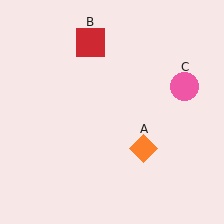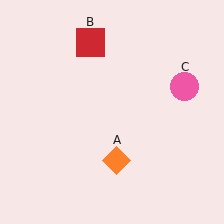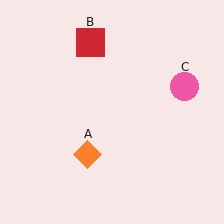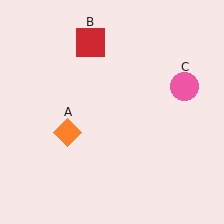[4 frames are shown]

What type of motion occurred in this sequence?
The orange diamond (object A) rotated clockwise around the center of the scene.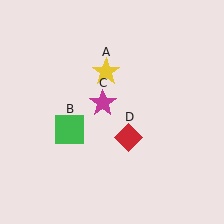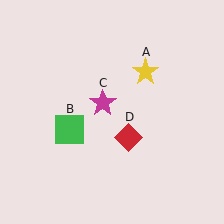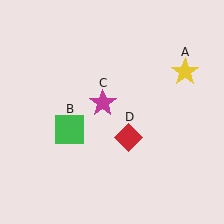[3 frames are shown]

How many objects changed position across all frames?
1 object changed position: yellow star (object A).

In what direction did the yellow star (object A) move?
The yellow star (object A) moved right.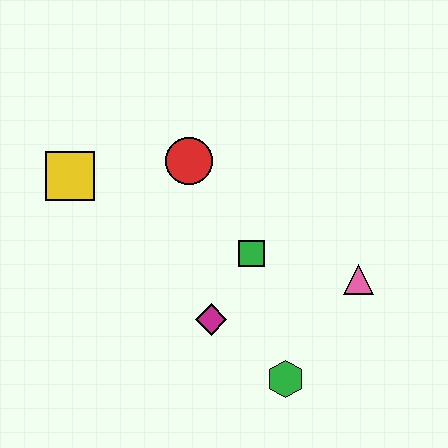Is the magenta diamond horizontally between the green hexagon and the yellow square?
Yes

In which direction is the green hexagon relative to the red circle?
The green hexagon is below the red circle.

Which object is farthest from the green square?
The yellow square is farthest from the green square.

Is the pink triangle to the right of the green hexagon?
Yes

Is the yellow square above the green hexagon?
Yes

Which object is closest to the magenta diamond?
The green square is closest to the magenta diamond.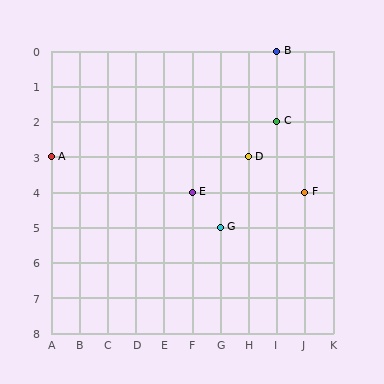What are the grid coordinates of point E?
Point E is at grid coordinates (F, 4).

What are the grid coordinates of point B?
Point B is at grid coordinates (I, 0).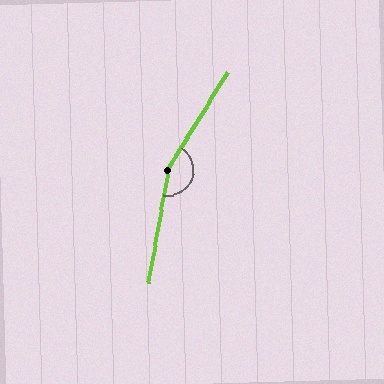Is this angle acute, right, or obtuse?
It is obtuse.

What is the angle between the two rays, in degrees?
Approximately 158 degrees.